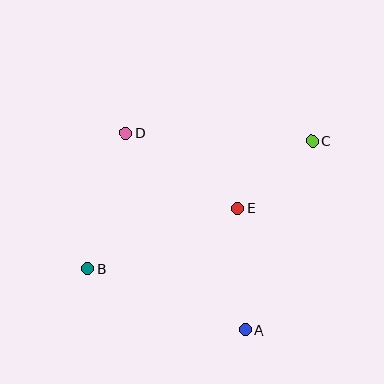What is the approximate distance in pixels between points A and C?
The distance between A and C is approximately 201 pixels.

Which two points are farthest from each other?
Points B and C are farthest from each other.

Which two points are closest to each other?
Points C and E are closest to each other.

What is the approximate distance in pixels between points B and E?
The distance between B and E is approximately 161 pixels.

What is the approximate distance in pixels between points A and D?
The distance between A and D is approximately 231 pixels.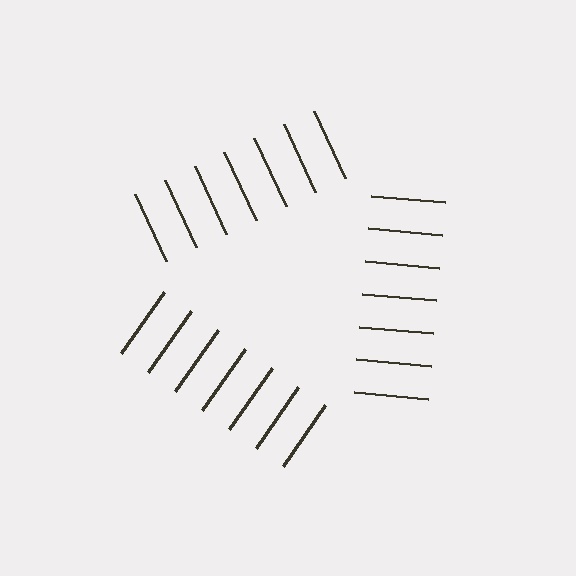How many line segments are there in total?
21 — 7 along each of the 3 edges.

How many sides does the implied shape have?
3 sides — the line-ends trace a triangle.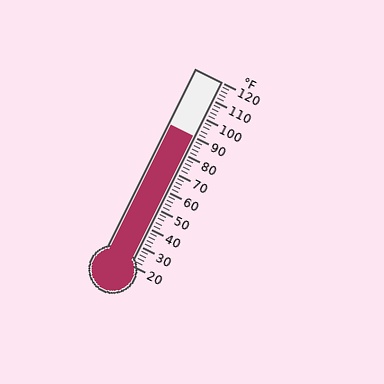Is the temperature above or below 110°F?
The temperature is below 110°F.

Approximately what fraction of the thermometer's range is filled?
The thermometer is filled to approximately 70% of its range.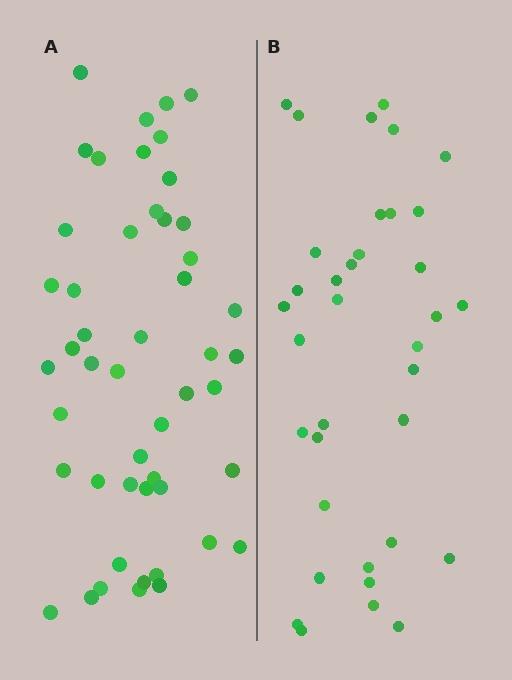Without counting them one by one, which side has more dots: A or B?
Region A (the left region) has more dots.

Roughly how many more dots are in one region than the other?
Region A has approximately 15 more dots than region B.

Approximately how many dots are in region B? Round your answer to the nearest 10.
About 40 dots. (The exact count is 36, which rounds to 40.)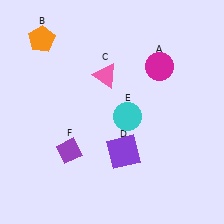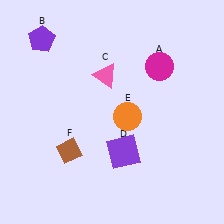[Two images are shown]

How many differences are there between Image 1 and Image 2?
There are 3 differences between the two images.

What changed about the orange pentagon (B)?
In Image 1, B is orange. In Image 2, it changed to purple.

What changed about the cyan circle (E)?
In Image 1, E is cyan. In Image 2, it changed to orange.